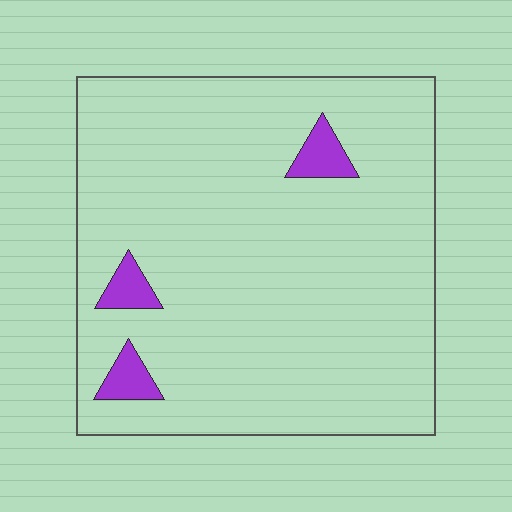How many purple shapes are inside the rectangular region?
3.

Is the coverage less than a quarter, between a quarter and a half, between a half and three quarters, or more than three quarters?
Less than a quarter.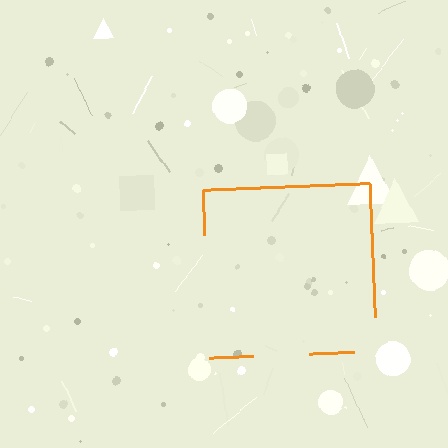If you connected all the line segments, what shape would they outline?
They would outline a square.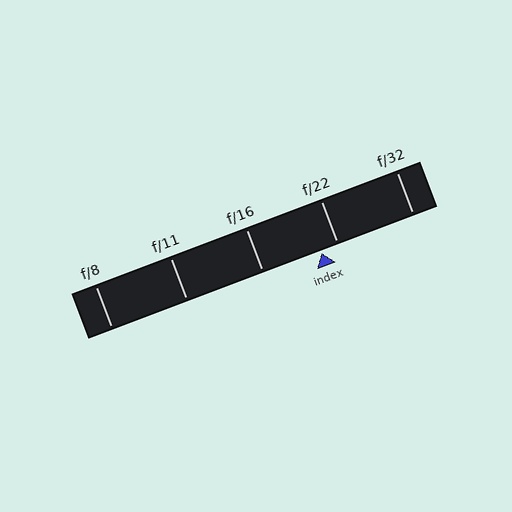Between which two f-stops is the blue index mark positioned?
The index mark is between f/16 and f/22.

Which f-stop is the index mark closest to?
The index mark is closest to f/22.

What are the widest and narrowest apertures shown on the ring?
The widest aperture shown is f/8 and the narrowest is f/32.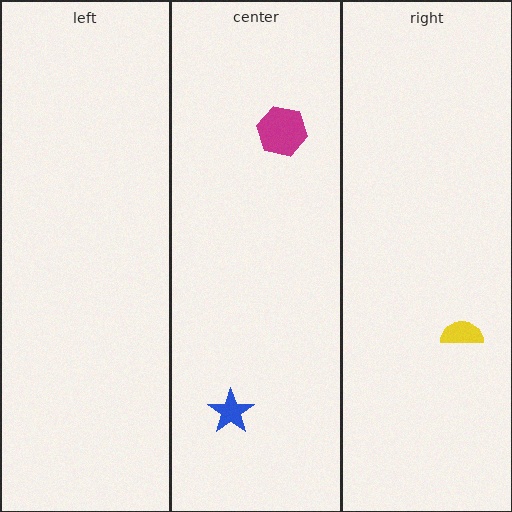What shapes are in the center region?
The blue star, the magenta hexagon.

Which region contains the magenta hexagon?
The center region.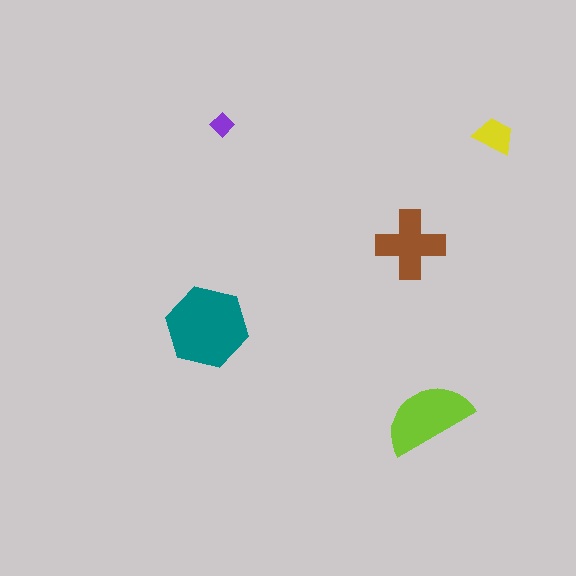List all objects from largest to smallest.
The teal hexagon, the lime semicircle, the brown cross, the yellow trapezoid, the purple diamond.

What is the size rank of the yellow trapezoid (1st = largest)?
4th.